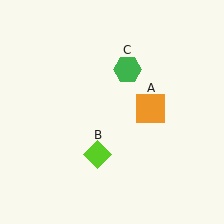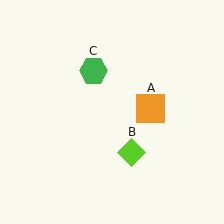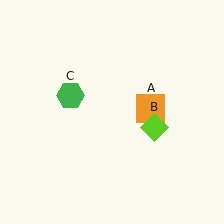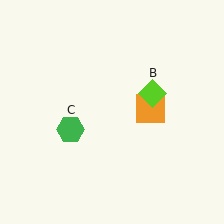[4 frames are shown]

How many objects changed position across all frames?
2 objects changed position: lime diamond (object B), green hexagon (object C).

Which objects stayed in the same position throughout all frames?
Orange square (object A) remained stationary.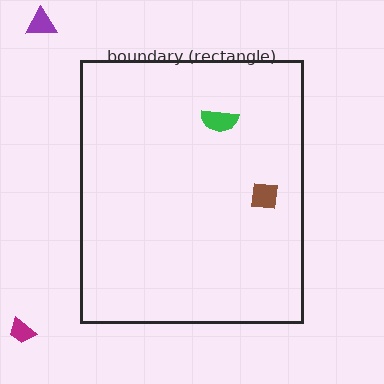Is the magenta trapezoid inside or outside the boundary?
Outside.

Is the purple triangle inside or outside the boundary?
Outside.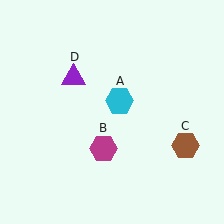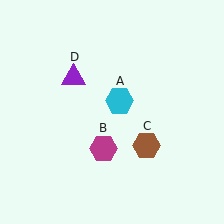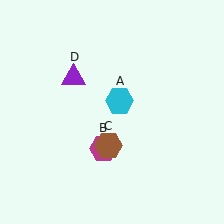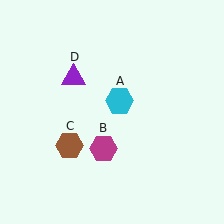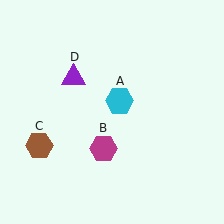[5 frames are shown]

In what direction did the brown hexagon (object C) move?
The brown hexagon (object C) moved left.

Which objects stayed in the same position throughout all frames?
Cyan hexagon (object A) and magenta hexagon (object B) and purple triangle (object D) remained stationary.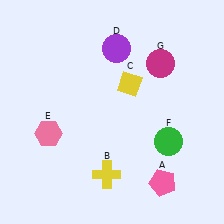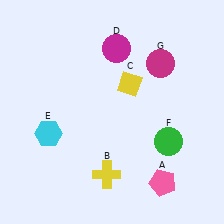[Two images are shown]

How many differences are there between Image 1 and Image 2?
There are 2 differences between the two images.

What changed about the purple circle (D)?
In Image 1, D is purple. In Image 2, it changed to magenta.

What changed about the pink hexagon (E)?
In Image 1, E is pink. In Image 2, it changed to cyan.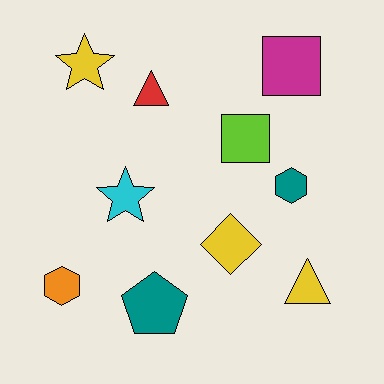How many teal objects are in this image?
There are 2 teal objects.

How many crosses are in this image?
There are no crosses.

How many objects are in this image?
There are 10 objects.